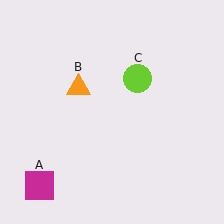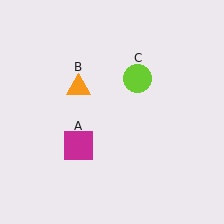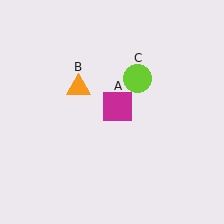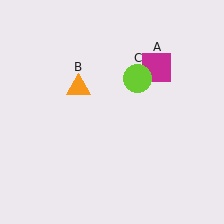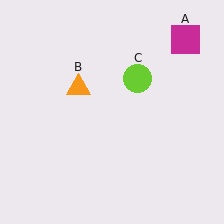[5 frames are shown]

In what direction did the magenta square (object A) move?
The magenta square (object A) moved up and to the right.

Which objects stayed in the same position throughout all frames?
Orange triangle (object B) and lime circle (object C) remained stationary.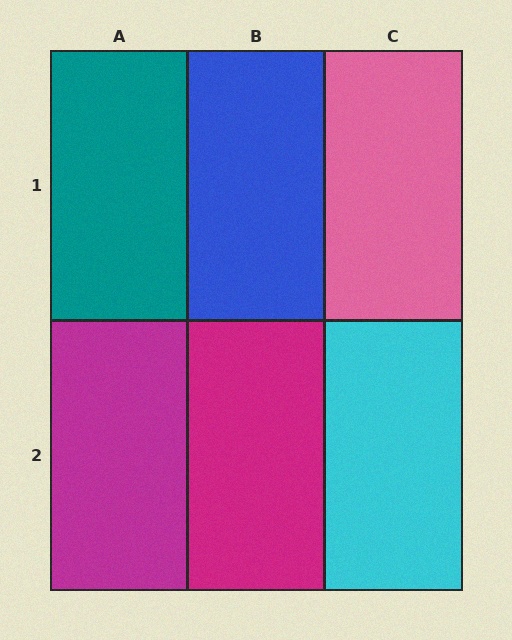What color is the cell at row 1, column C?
Pink.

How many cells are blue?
1 cell is blue.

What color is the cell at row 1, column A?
Teal.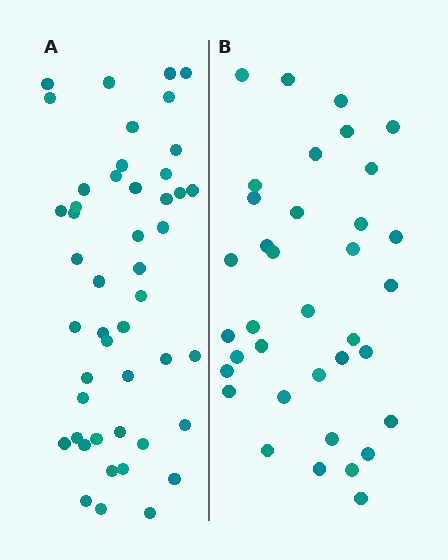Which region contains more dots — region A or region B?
Region A (the left region) has more dots.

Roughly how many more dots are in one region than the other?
Region A has roughly 12 or so more dots than region B.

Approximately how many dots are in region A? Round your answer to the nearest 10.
About 50 dots. (The exact count is 47, which rounds to 50.)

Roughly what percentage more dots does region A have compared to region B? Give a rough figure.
About 30% more.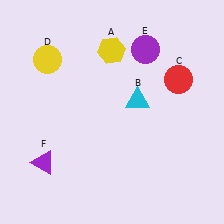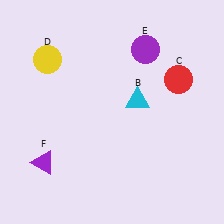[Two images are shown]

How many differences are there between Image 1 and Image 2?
There is 1 difference between the two images.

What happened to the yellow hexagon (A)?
The yellow hexagon (A) was removed in Image 2. It was in the top-left area of Image 1.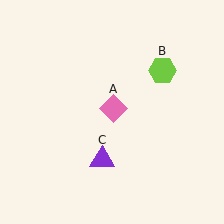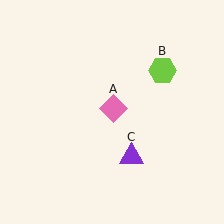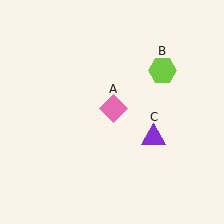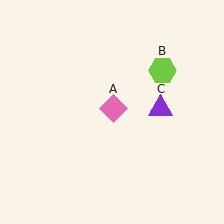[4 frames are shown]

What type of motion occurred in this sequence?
The purple triangle (object C) rotated counterclockwise around the center of the scene.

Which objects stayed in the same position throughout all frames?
Pink diamond (object A) and lime hexagon (object B) remained stationary.